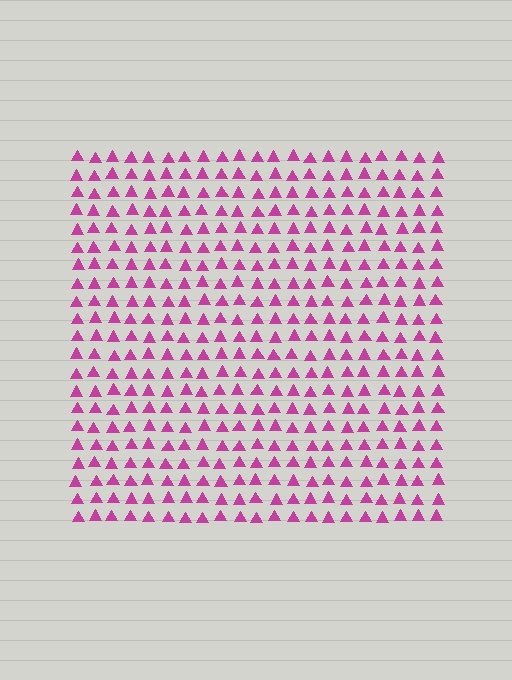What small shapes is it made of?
It is made of small triangles.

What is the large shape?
The large shape is a square.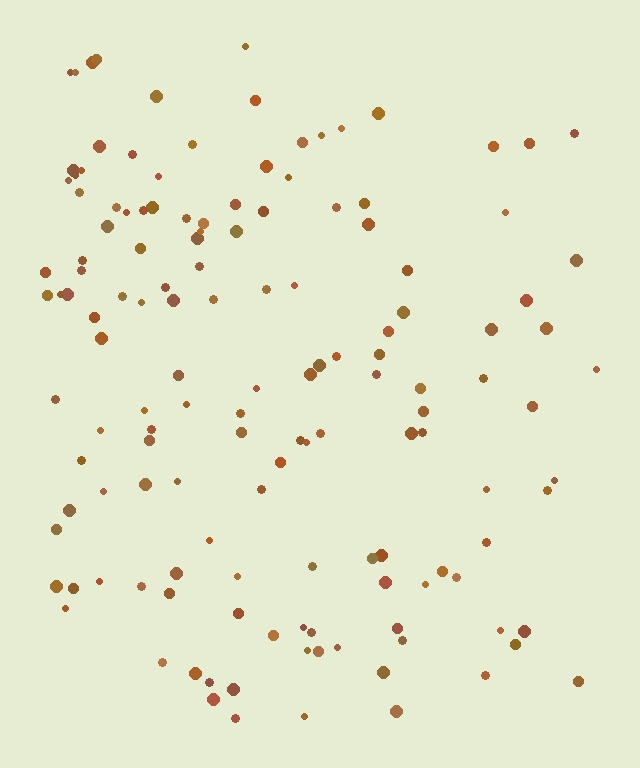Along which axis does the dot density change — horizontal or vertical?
Horizontal.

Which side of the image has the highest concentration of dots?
The left.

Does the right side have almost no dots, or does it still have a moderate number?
Still a moderate number, just noticeably fewer than the left.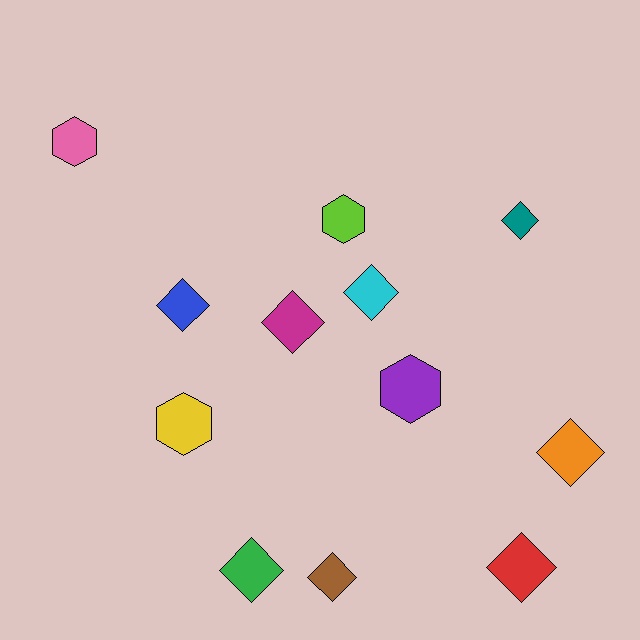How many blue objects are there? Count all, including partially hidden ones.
There is 1 blue object.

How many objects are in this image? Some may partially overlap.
There are 12 objects.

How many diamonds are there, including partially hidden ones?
There are 8 diamonds.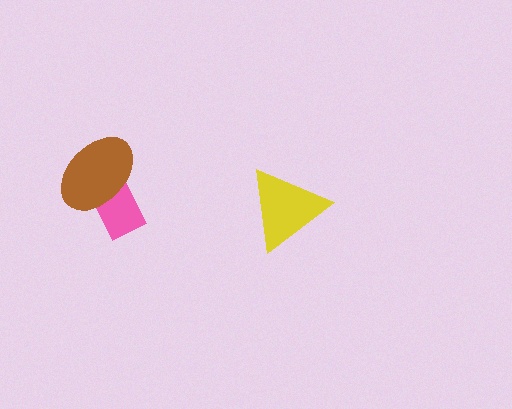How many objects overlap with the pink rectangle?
1 object overlaps with the pink rectangle.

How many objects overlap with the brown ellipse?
1 object overlaps with the brown ellipse.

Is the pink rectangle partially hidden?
Yes, it is partially covered by another shape.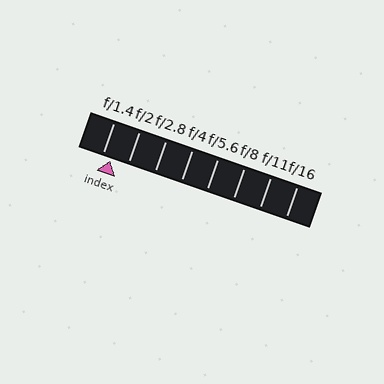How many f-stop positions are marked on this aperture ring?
There are 8 f-stop positions marked.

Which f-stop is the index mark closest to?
The index mark is closest to f/1.4.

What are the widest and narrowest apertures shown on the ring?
The widest aperture shown is f/1.4 and the narrowest is f/16.